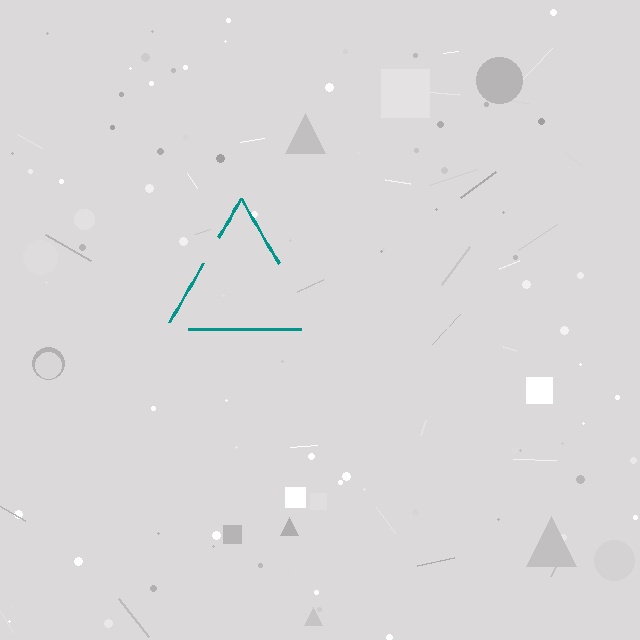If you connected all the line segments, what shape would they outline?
They would outline a triangle.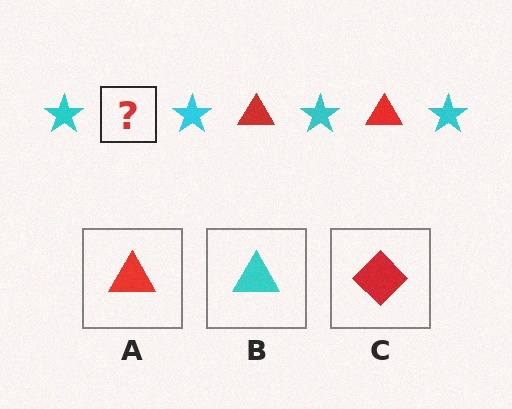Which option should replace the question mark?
Option A.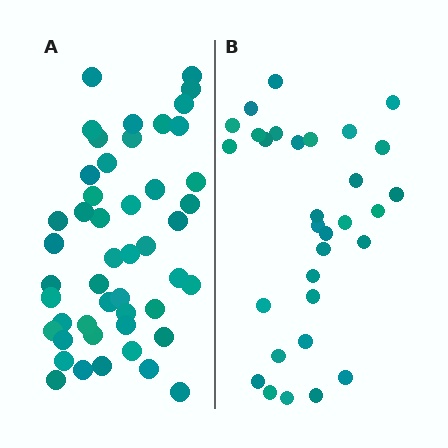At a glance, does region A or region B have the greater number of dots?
Region A (the left region) has more dots.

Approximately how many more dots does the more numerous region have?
Region A has approximately 15 more dots than region B.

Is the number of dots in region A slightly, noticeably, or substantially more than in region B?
Region A has substantially more. The ratio is roughly 1.5 to 1.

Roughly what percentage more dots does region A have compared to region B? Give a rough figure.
About 55% more.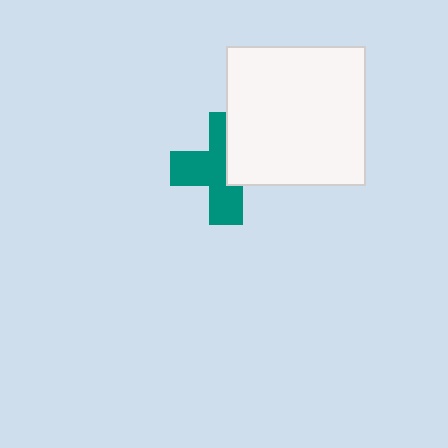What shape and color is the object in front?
The object in front is a white square.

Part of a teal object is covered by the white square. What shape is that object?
It is a cross.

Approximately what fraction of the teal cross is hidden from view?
Roughly 40% of the teal cross is hidden behind the white square.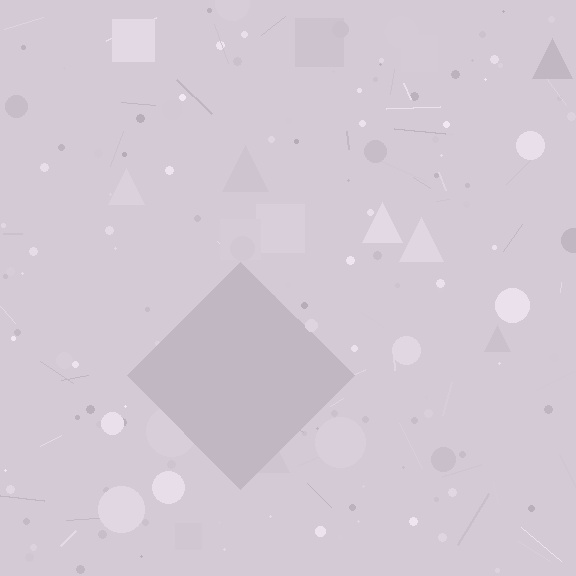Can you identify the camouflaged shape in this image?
The camouflaged shape is a diamond.